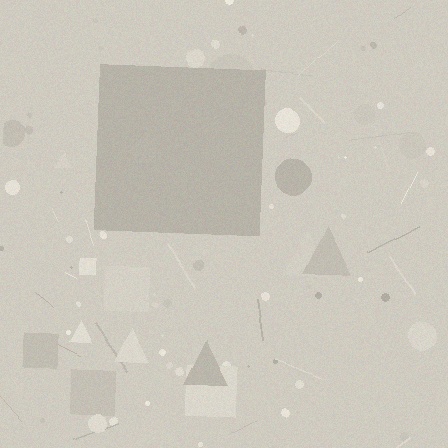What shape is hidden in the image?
A square is hidden in the image.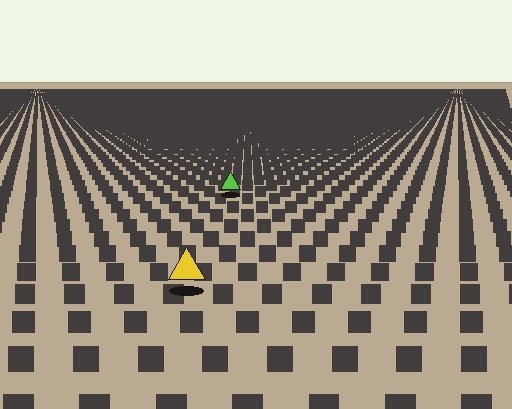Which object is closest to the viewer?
The yellow triangle is closest. The texture marks near it are larger and more spread out.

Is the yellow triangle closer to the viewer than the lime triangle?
Yes. The yellow triangle is closer — you can tell from the texture gradient: the ground texture is coarser near it.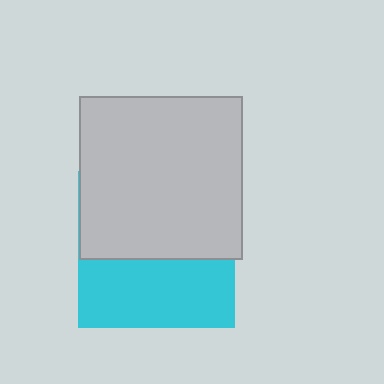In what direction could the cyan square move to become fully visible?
The cyan square could move down. That would shift it out from behind the light gray square entirely.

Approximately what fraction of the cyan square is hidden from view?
Roughly 56% of the cyan square is hidden behind the light gray square.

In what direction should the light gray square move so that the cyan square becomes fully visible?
The light gray square should move up. That is the shortest direction to clear the overlap and leave the cyan square fully visible.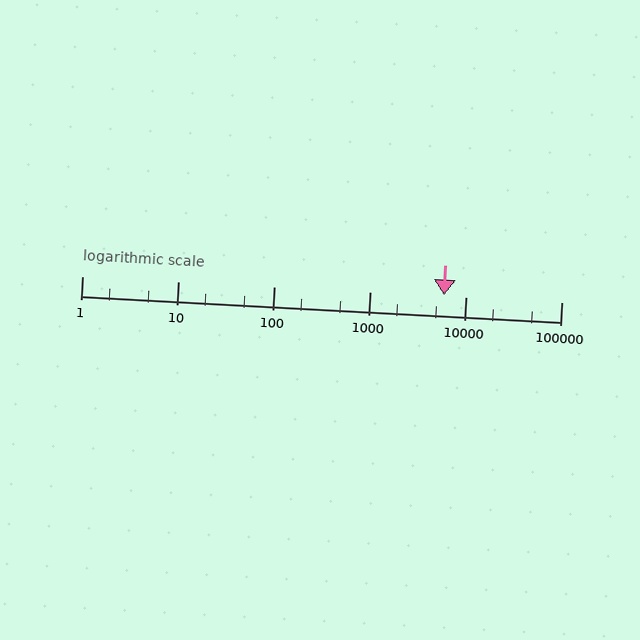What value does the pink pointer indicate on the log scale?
The pointer indicates approximately 6000.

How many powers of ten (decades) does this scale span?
The scale spans 5 decades, from 1 to 100000.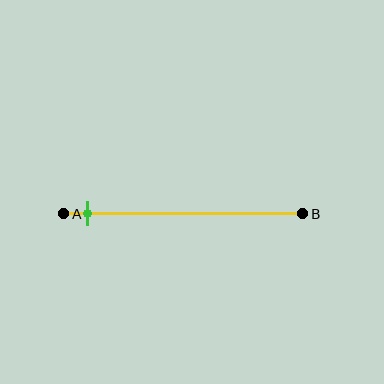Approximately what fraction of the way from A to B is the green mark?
The green mark is approximately 10% of the way from A to B.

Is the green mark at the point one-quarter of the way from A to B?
No, the mark is at about 10% from A, not at the 25% one-quarter point.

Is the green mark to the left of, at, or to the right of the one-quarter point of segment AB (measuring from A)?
The green mark is to the left of the one-quarter point of segment AB.